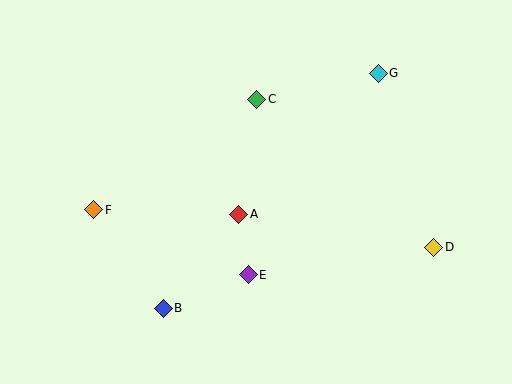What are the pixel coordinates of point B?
Point B is at (163, 308).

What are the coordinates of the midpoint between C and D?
The midpoint between C and D is at (345, 173).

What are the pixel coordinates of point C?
Point C is at (257, 99).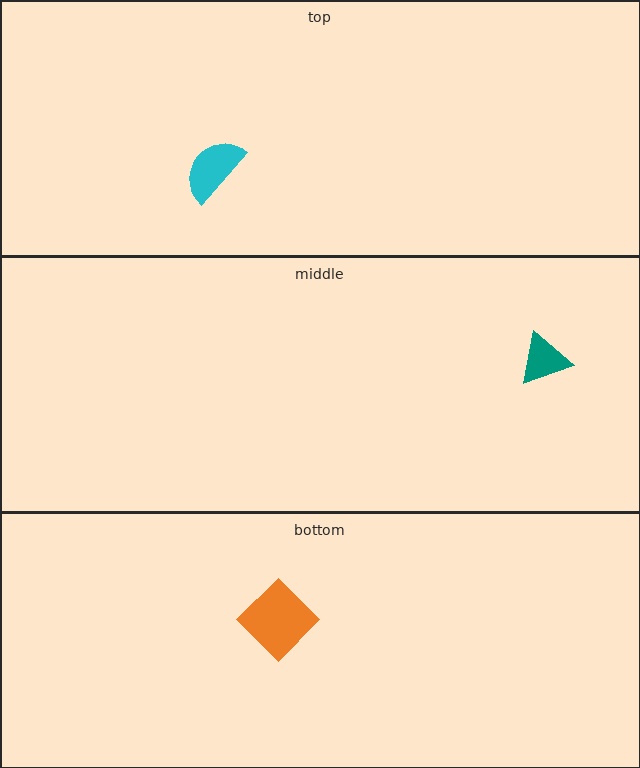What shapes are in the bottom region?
The orange diamond.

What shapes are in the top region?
The cyan semicircle.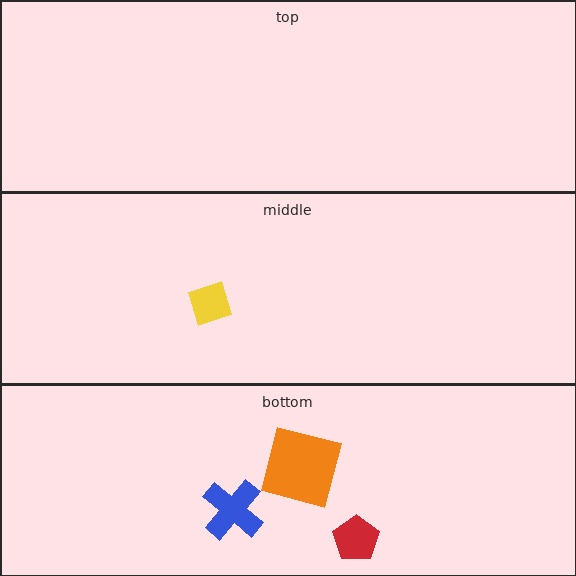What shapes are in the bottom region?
The orange square, the red pentagon, the blue cross.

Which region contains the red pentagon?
The bottom region.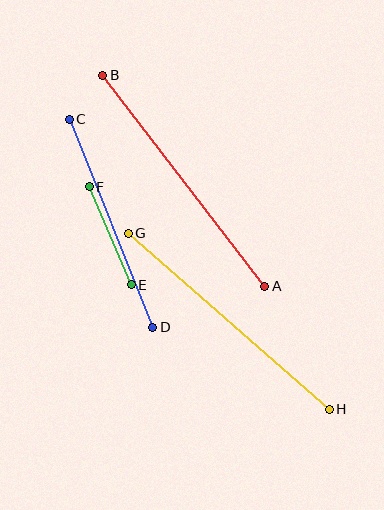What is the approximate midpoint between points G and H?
The midpoint is at approximately (229, 321) pixels.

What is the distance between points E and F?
The distance is approximately 107 pixels.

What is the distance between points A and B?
The distance is approximately 266 pixels.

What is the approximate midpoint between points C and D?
The midpoint is at approximately (111, 223) pixels.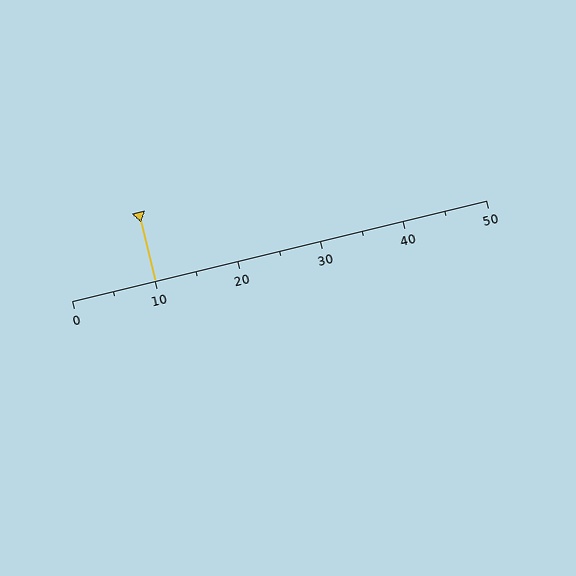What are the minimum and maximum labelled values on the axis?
The axis runs from 0 to 50.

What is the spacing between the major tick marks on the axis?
The major ticks are spaced 10 apart.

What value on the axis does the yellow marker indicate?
The marker indicates approximately 10.